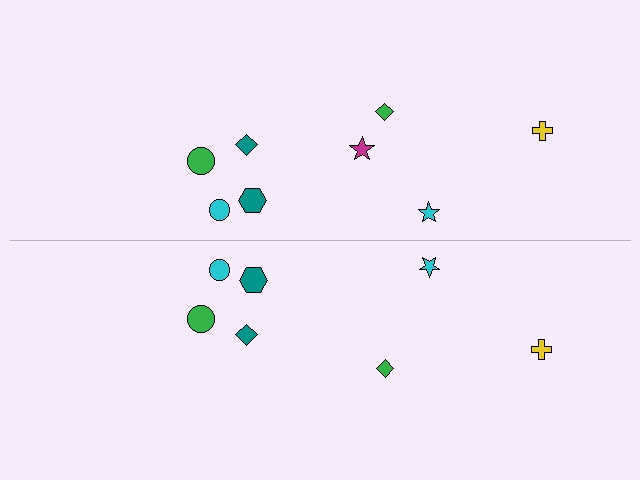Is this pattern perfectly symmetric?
No, the pattern is not perfectly symmetric. A magenta star is missing from the bottom side.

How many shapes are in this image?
There are 15 shapes in this image.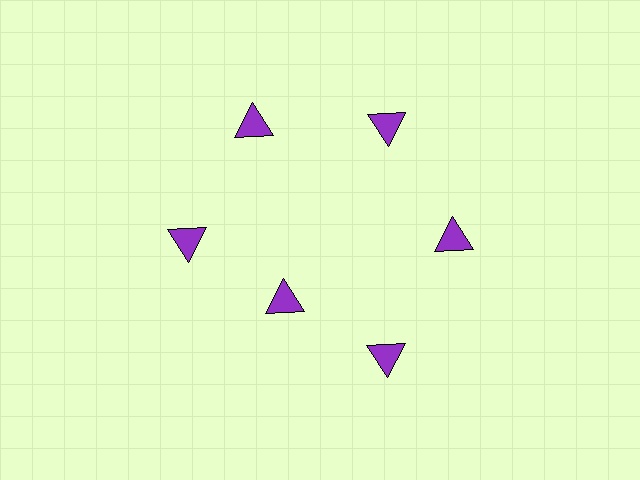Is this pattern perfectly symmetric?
No. The 6 purple triangles are arranged in a ring, but one element near the 7 o'clock position is pulled inward toward the center, breaking the 6-fold rotational symmetry.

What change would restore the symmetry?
The symmetry would be restored by moving it outward, back onto the ring so that all 6 triangles sit at equal angles and equal distance from the center.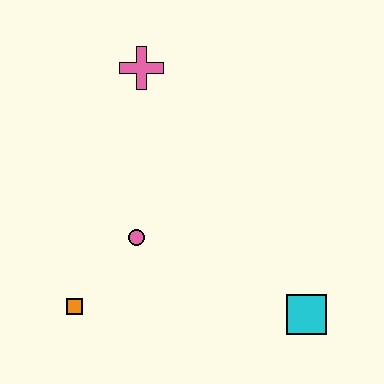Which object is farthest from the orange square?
The pink cross is farthest from the orange square.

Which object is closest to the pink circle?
The orange square is closest to the pink circle.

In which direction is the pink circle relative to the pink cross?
The pink circle is below the pink cross.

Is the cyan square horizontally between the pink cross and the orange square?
No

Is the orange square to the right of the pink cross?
No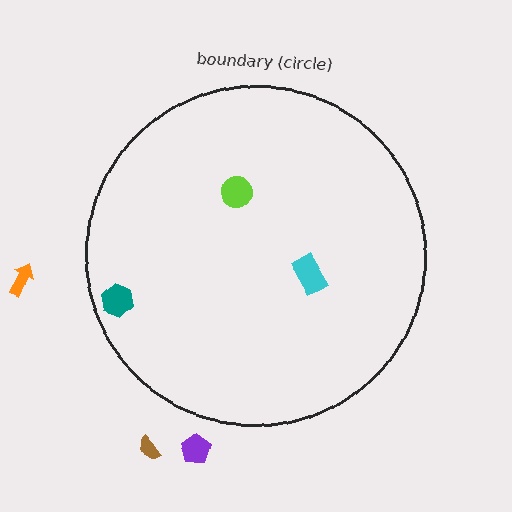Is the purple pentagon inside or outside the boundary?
Outside.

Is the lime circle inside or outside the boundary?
Inside.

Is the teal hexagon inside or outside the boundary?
Inside.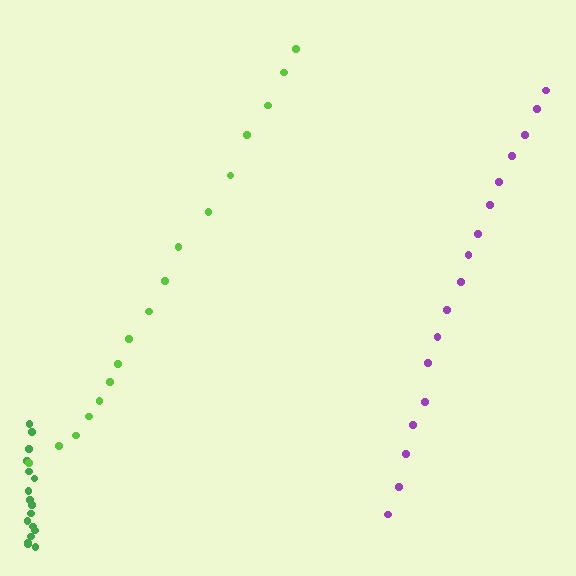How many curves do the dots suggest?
There are 3 distinct paths.